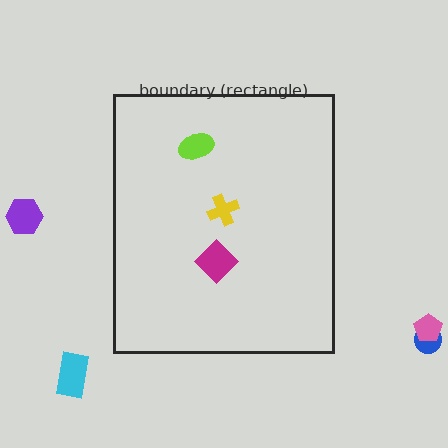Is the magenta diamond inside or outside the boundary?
Inside.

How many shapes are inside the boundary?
3 inside, 4 outside.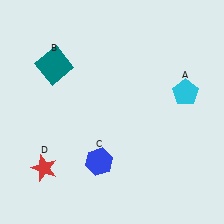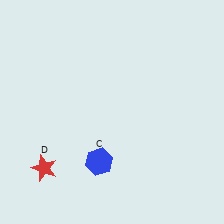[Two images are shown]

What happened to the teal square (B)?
The teal square (B) was removed in Image 2. It was in the top-left area of Image 1.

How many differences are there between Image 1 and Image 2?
There are 2 differences between the two images.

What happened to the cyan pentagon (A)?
The cyan pentagon (A) was removed in Image 2. It was in the top-right area of Image 1.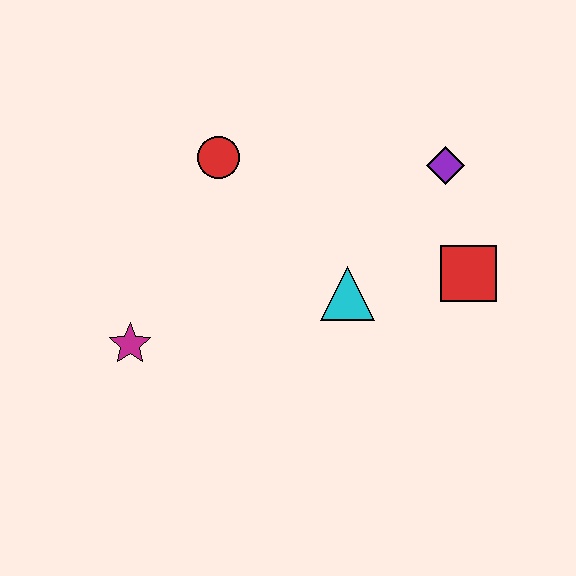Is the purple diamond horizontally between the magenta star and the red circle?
No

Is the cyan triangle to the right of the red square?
No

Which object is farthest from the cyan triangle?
The magenta star is farthest from the cyan triangle.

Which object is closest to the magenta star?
The red circle is closest to the magenta star.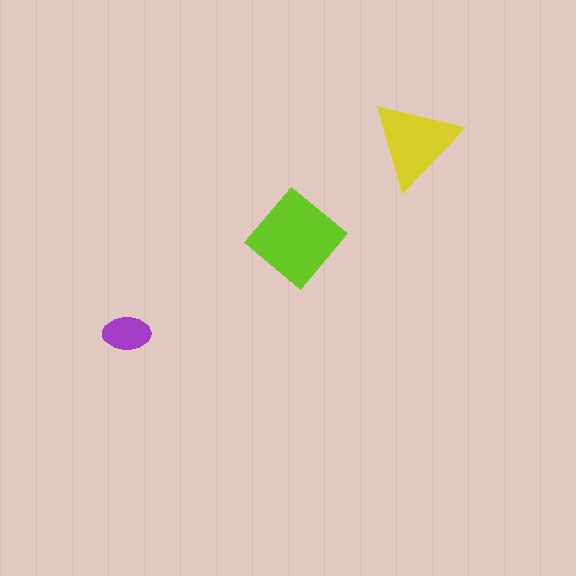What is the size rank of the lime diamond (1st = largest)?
1st.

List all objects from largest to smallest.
The lime diamond, the yellow triangle, the purple ellipse.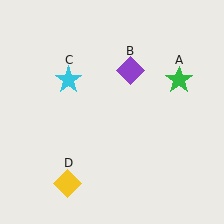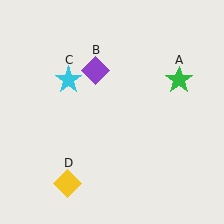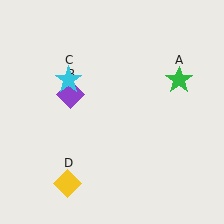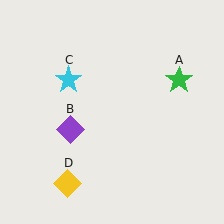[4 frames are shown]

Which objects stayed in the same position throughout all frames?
Green star (object A) and cyan star (object C) and yellow diamond (object D) remained stationary.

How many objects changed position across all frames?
1 object changed position: purple diamond (object B).